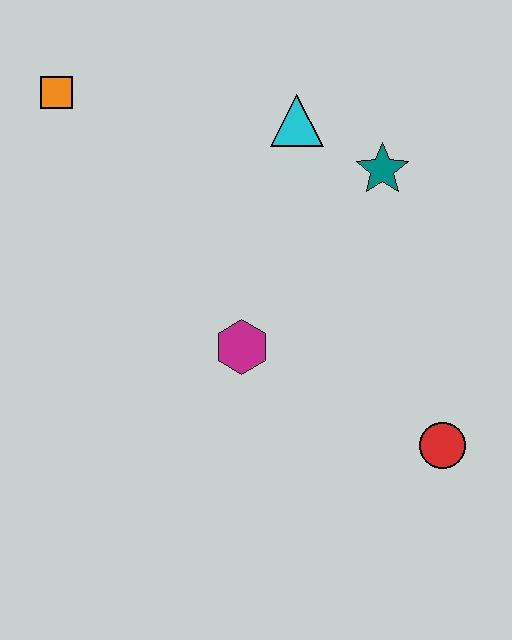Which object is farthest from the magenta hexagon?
The orange square is farthest from the magenta hexagon.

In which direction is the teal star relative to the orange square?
The teal star is to the right of the orange square.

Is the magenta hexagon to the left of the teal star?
Yes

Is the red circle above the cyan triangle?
No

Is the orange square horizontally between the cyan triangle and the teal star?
No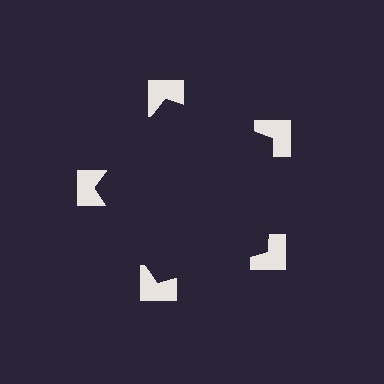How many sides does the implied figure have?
5 sides.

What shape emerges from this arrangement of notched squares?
An illusory pentagon — its edges are inferred from the aligned wedge cuts in the notched squares, not physically drawn.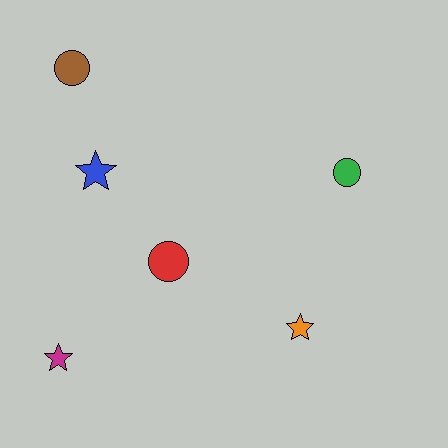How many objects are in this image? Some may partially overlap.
There are 6 objects.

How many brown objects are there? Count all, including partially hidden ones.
There is 1 brown object.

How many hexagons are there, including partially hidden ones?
There are no hexagons.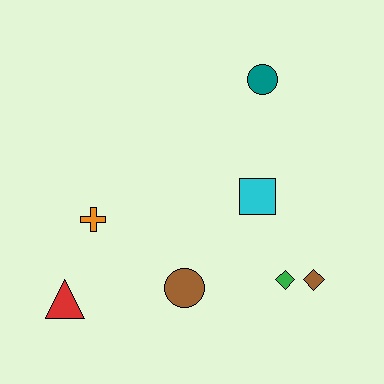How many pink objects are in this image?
There are no pink objects.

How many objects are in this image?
There are 7 objects.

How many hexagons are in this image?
There are no hexagons.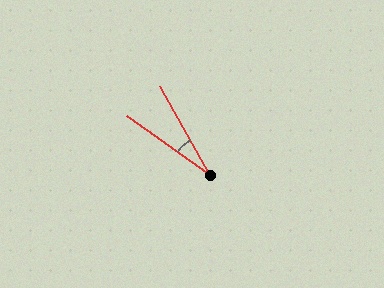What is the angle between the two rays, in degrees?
Approximately 25 degrees.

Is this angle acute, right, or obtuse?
It is acute.